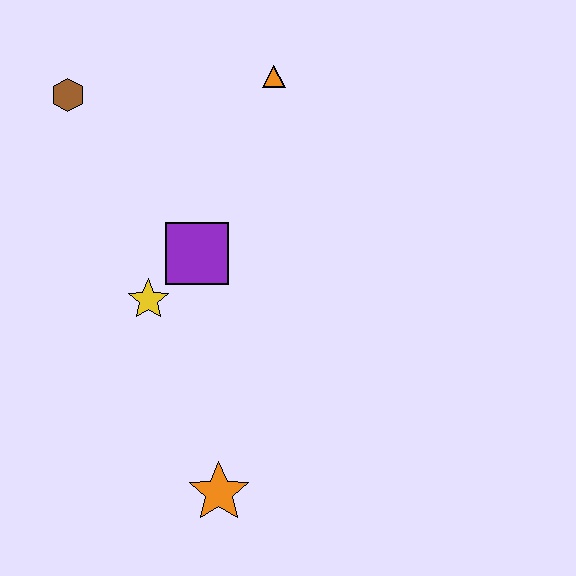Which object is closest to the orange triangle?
The purple square is closest to the orange triangle.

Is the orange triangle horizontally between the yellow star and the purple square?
No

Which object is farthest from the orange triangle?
The orange star is farthest from the orange triangle.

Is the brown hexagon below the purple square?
No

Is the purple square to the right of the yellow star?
Yes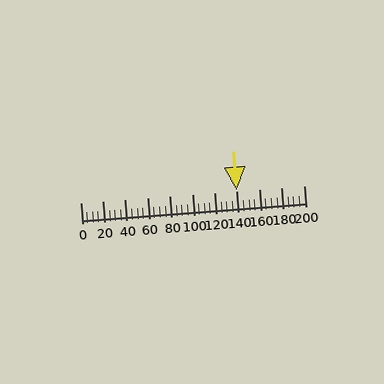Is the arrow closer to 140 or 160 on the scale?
The arrow is closer to 140.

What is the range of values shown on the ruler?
The ruler shows values from 0 to 200.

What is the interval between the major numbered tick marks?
The major tick marks are spaced 20 units apart.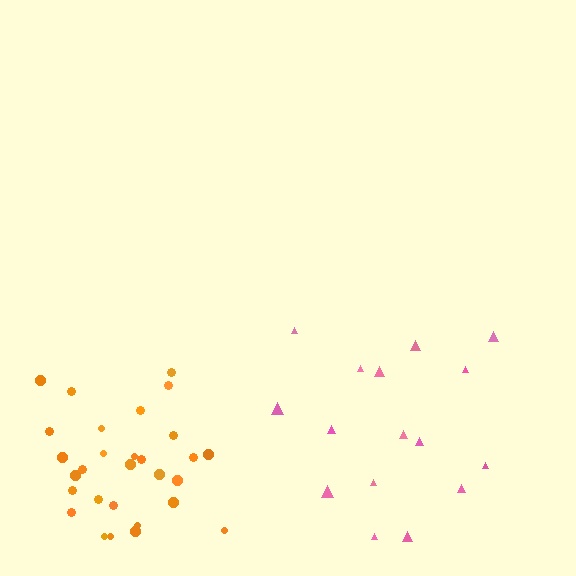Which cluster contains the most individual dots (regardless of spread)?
Orange (29).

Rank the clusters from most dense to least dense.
orange, pink.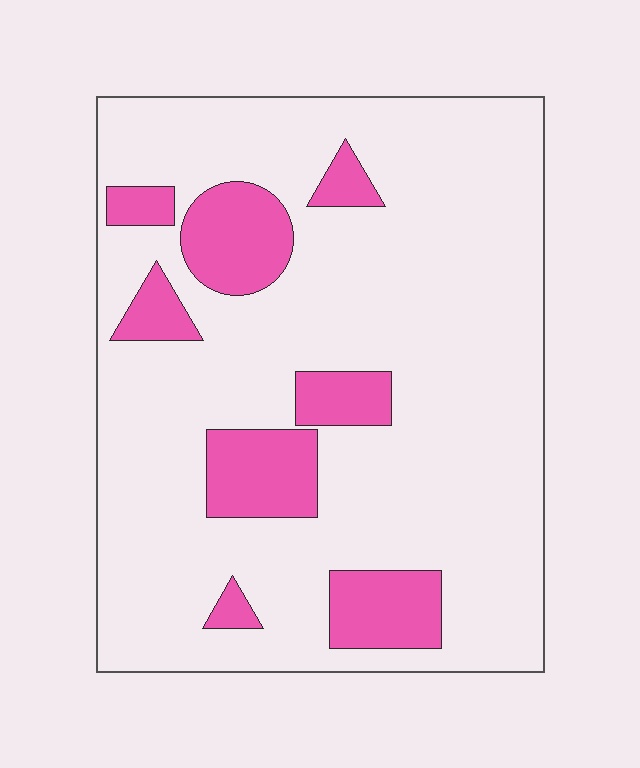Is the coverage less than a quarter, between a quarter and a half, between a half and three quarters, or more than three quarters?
Less than a quarter.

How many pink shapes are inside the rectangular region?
8.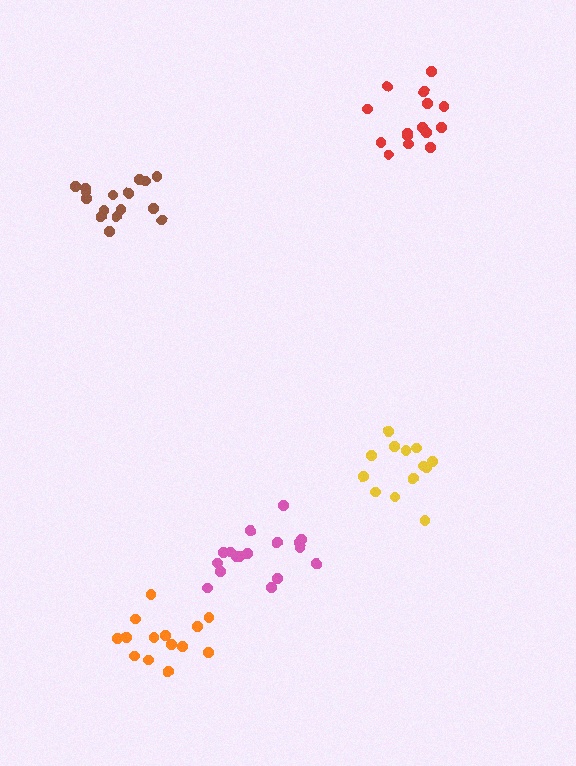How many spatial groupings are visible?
There are 5 spatial groupings.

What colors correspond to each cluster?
The clusters are colored: pink, brown, orange, yellow, red.